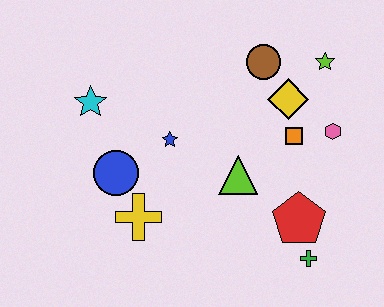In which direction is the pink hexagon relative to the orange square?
The pink hexagon is to the right of the orange square.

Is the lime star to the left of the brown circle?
No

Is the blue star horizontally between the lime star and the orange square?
No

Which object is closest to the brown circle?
The yellow diamond is closest to the brown circle.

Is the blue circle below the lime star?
Yes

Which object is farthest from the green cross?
The cyan star is farthest from the green cross.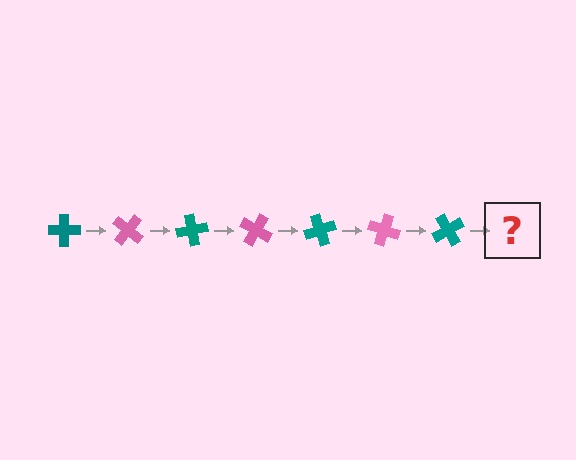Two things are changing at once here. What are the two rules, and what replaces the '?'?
The two rules are that it rotates 40 degrees each step and the color cycles through teal and pink. The '?' should be a pink cross, rotated 280 degrees from the start.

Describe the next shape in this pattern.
It should be a pink cross, rotated 280 degrees from the start.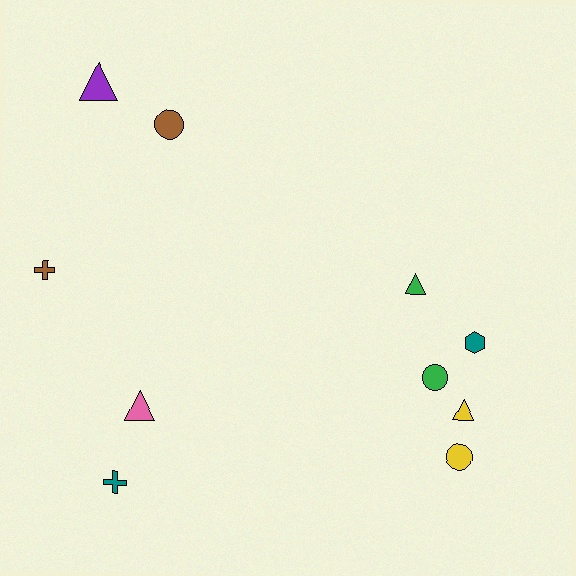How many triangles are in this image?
There are 4 triangles.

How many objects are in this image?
There are 10 objects.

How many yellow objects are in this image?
There are 2 yellow objects.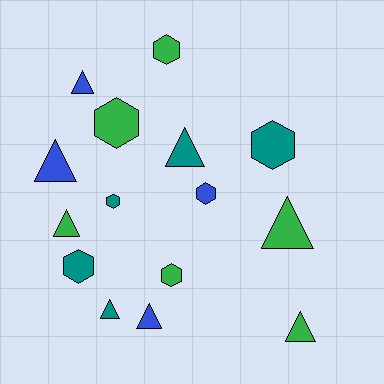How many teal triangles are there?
There are 2 teal triangles.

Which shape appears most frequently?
Triangle, with 8 objects.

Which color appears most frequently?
Green, with 6 objects.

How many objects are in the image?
There are 15 objects.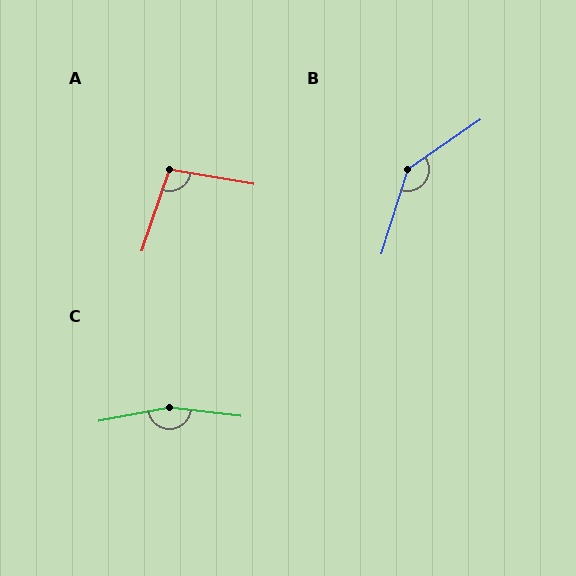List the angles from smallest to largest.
A (99°), B (142°), C (163°).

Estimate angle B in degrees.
Approximately 142 degrees.